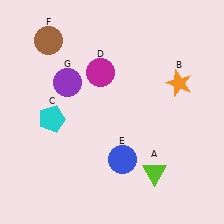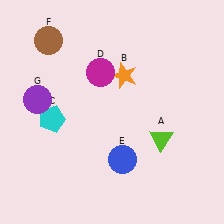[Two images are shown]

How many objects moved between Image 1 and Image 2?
3 objects moved between the two images.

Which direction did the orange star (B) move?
The orange star (B) moved left.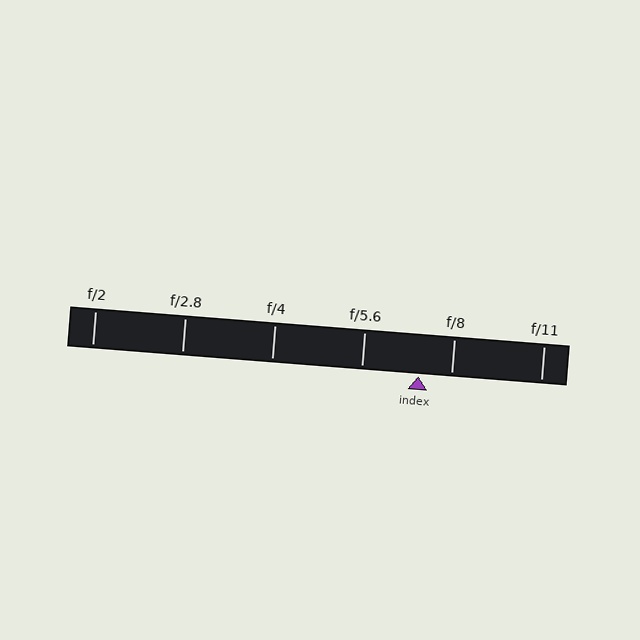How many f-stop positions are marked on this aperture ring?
There are 6 f-stop positions marked.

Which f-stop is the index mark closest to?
The index mark is closest to f/8.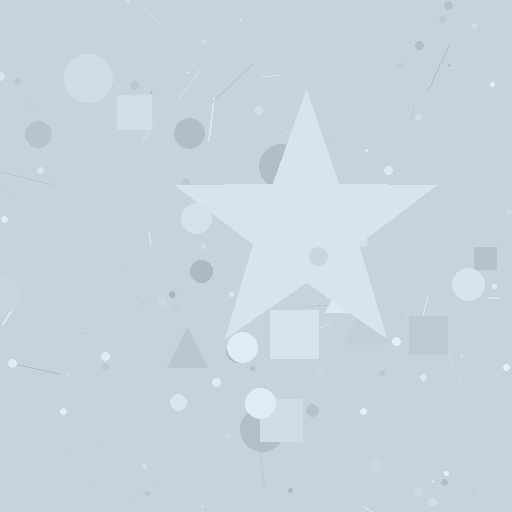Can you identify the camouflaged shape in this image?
The camouflaged shape is a star.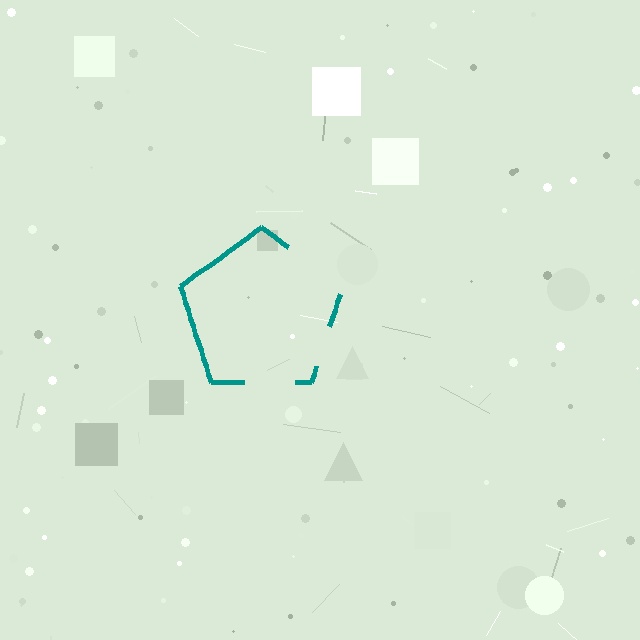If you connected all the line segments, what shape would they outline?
They would outline a pentagon.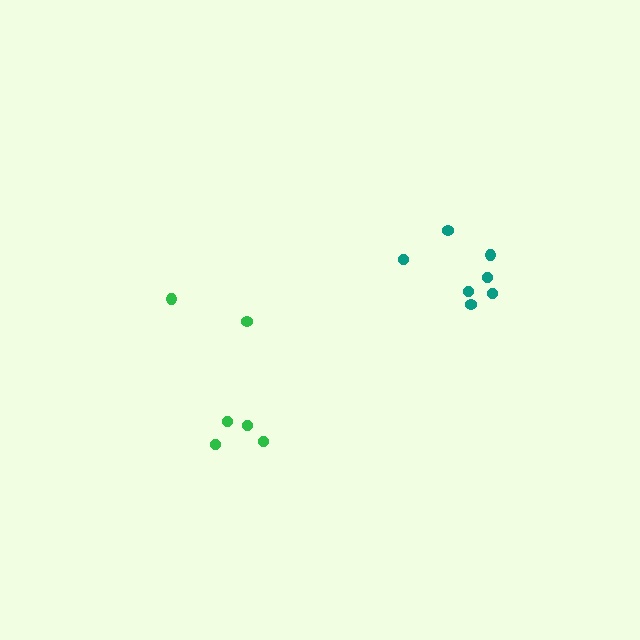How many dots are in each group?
Group 1: 7 dots, Group 2: 6 dots (13 total).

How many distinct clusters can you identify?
There are 2 distinct clusters.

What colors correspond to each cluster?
The clusters are colored: teal, green.